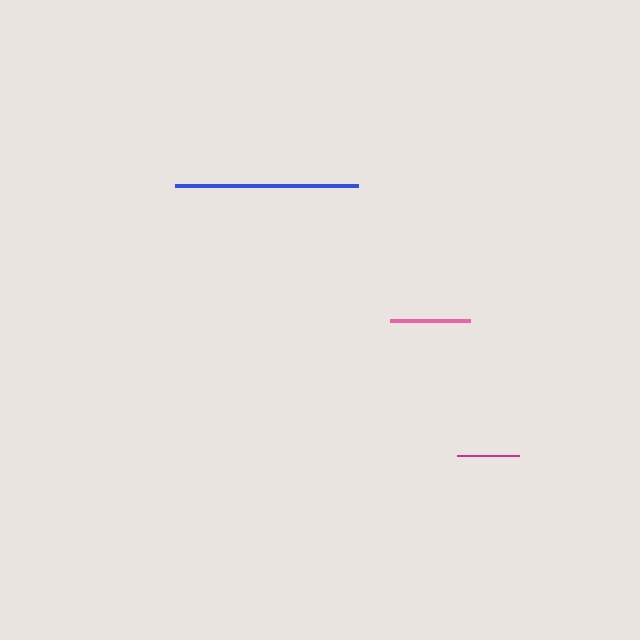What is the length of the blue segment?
The blue segment is approximately 183 pixels long.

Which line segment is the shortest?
The magenta line is the shortest at approximately 61 pixels.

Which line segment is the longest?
The blue line is the longest at approximately 183 pixels.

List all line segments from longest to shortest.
From longest to shortest: blue, pink, magenta.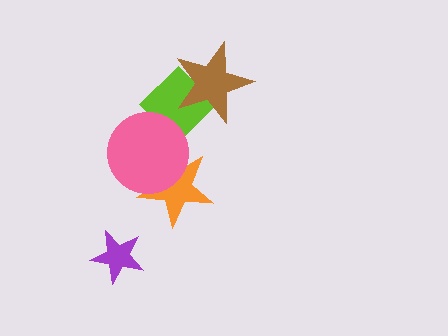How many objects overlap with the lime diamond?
2 objects overlap with the lime diamond.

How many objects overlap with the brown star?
1 object overlaps with the brown star.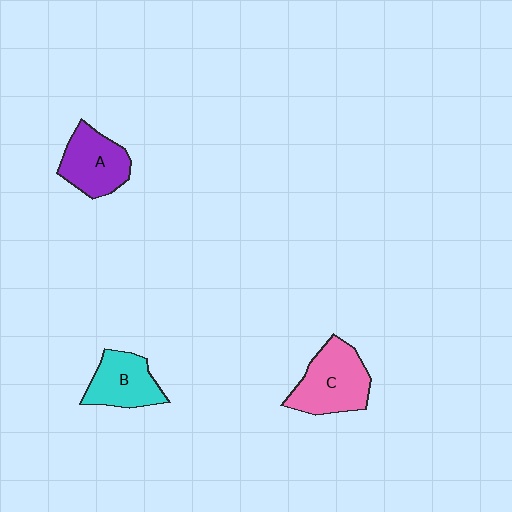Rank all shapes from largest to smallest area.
From largest to smallest: C (pink), A (purple), B (cyan).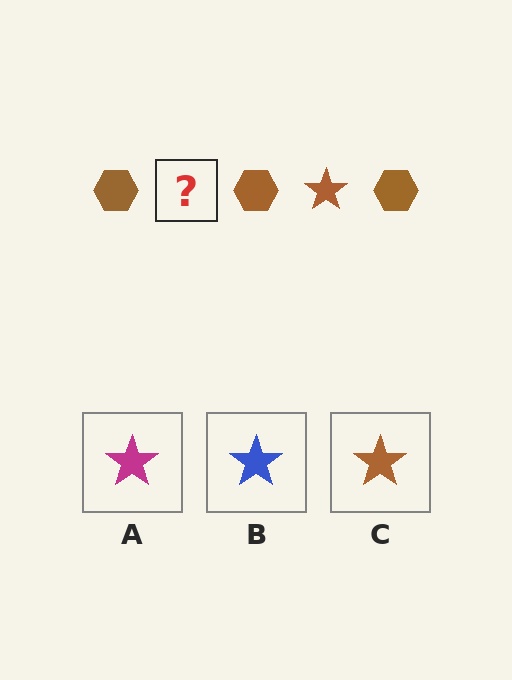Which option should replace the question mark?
Option C.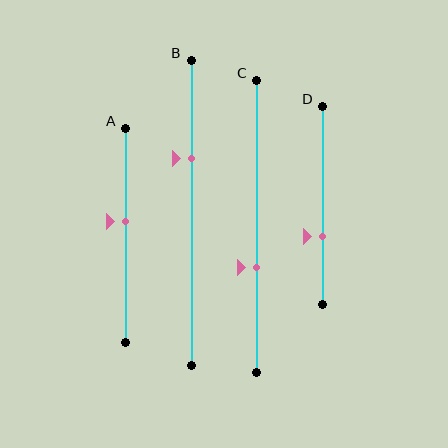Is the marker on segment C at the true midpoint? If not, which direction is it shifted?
No, the marker on segment C is shifted downward by about 14% of the segment length.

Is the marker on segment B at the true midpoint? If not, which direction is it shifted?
No, the marker on segment B is shifted upward by about 18% of the segment length.